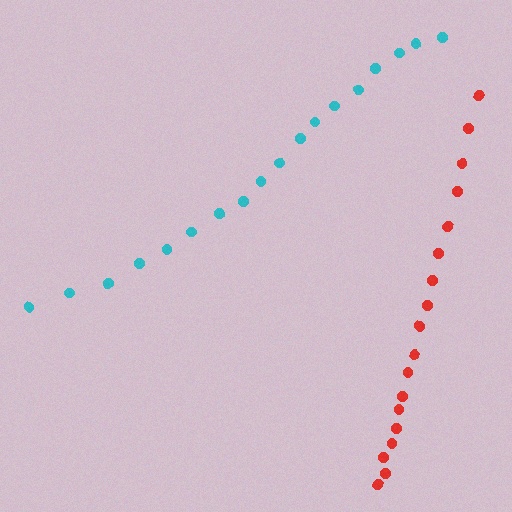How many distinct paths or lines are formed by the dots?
There are 2 distinct paths.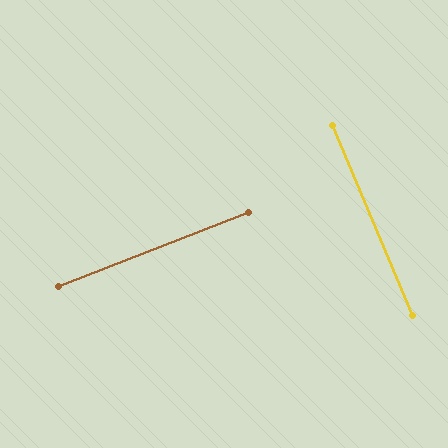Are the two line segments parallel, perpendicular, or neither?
Perpendicular — they meet at approximately 89°.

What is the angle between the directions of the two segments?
Approximately 89 degrees.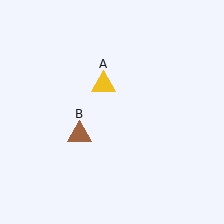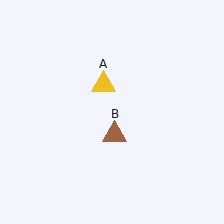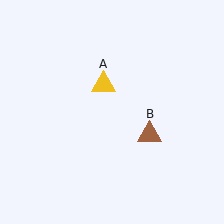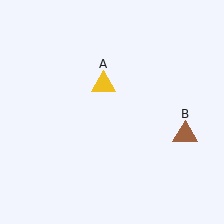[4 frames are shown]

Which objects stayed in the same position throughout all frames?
Yellow triangle (object A) remained stationary.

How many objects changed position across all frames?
1 object changed position: brown triangle (object B).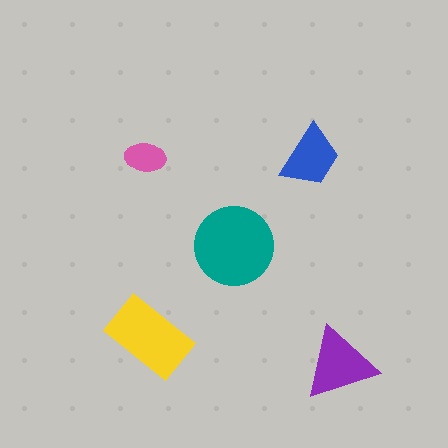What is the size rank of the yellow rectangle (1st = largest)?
2nd.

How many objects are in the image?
There are 5 objects in the image.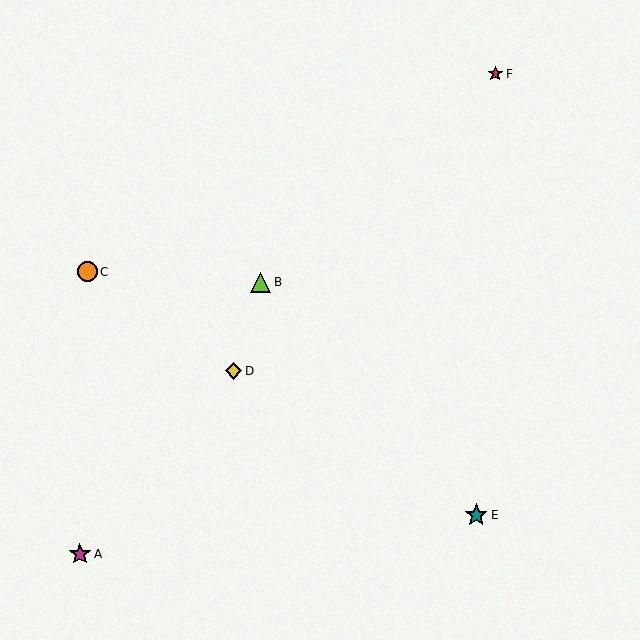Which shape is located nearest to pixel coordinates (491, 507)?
The teal star (labeled E) at (476, 515) is nearest to that location.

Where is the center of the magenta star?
The center of the magenta star is at (80, 554).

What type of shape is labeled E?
Shape E is a teal star.